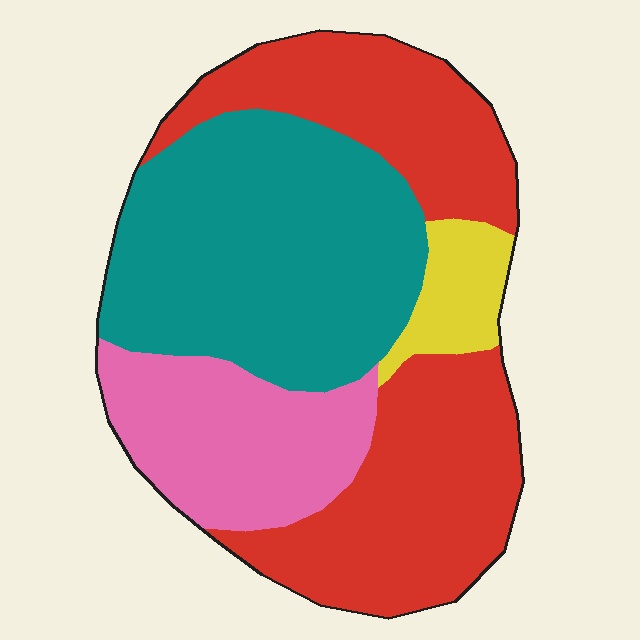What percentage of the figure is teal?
Teal covers 35% of the figure.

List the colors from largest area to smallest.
From largest to smallest: red, teal, pink, yellow.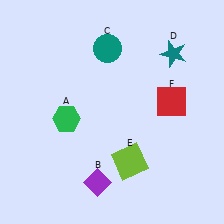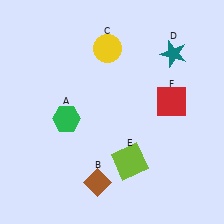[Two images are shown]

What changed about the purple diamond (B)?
In Image 1, B is purple. In Image 2, it changed to brown.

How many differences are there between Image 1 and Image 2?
There are 2 differences between the two images.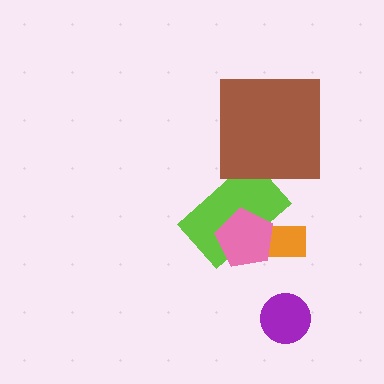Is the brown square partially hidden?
No, no other shape covers it.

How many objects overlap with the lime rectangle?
2 objects overlap with the lime rectangle.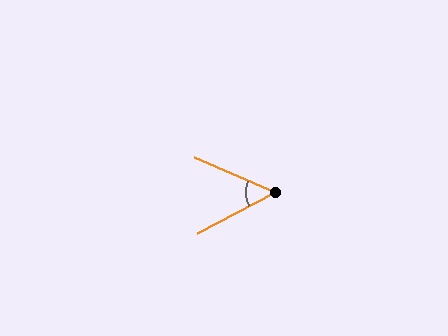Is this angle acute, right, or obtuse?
It is acute.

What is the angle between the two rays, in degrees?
Approximately 51 degrees.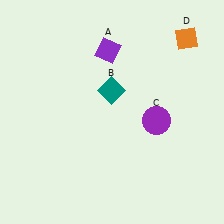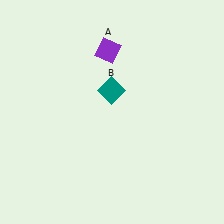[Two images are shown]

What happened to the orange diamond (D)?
The orange diamond (D) was removed in Image 2. It was in the top-right area of Image 1.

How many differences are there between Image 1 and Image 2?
There are 2 differences between the two images.